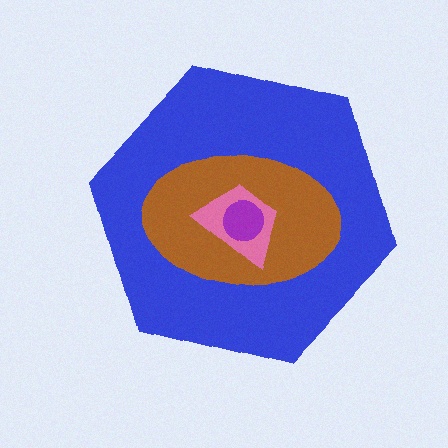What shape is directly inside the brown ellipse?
The pink trapezoid.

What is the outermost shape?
The blue hexagon.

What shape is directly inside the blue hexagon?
The brown ellipse.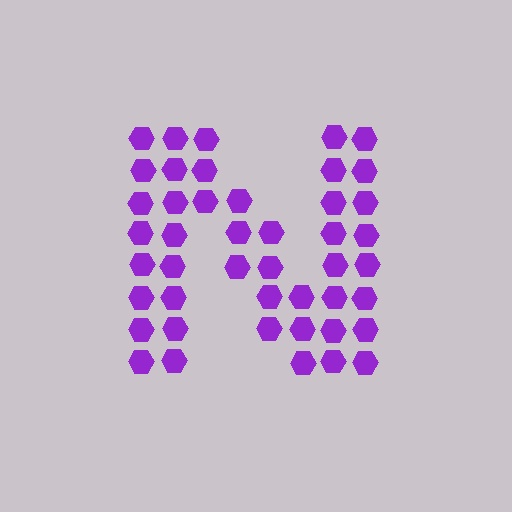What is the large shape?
The large shape is the letter N.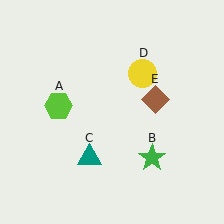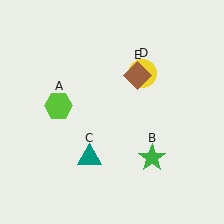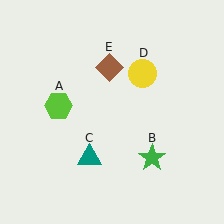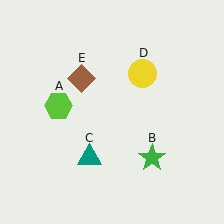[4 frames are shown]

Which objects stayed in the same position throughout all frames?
Lime hexagon (object A) and green star (object B) and teal triangle (object C) and yellow circle (object D) remained stationary.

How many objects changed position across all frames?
1 object changed position: brown diamond (object E).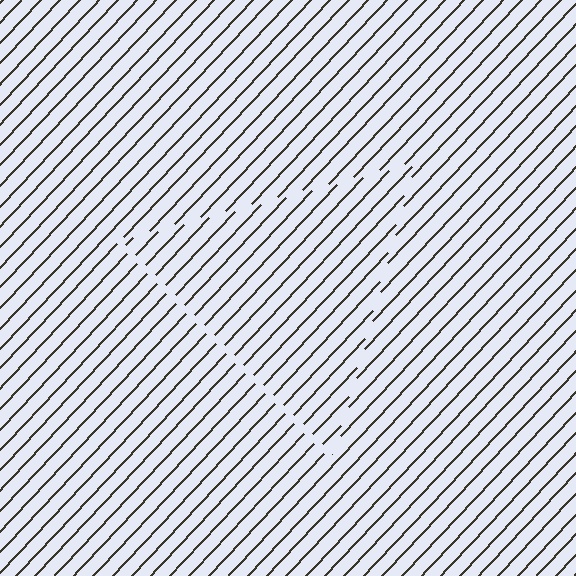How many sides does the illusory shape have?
3 sides — the line-ends trace a triangle.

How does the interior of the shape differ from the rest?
The interior of the shape contains the same grating, shifted by half a period — the contour is defined by the phase discontinuity where line-ends from the inner and outer gratings abut.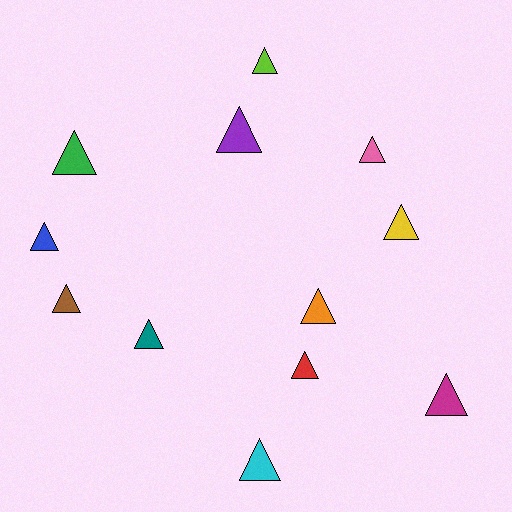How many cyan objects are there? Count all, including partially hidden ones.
There is 1 cyan object.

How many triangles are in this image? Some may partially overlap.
There are 12 triangles.